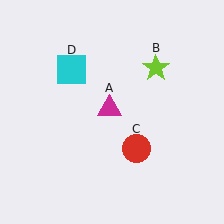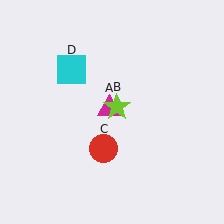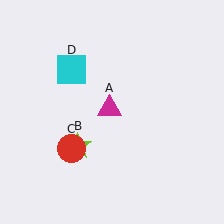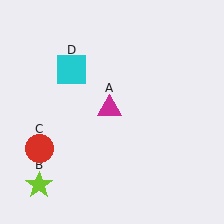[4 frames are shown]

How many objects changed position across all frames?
2 objects changed position: lime star (object B), red circle (object C).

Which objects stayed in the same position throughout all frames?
Magenta triangle (object A) and cyan square (object D) remained stationary.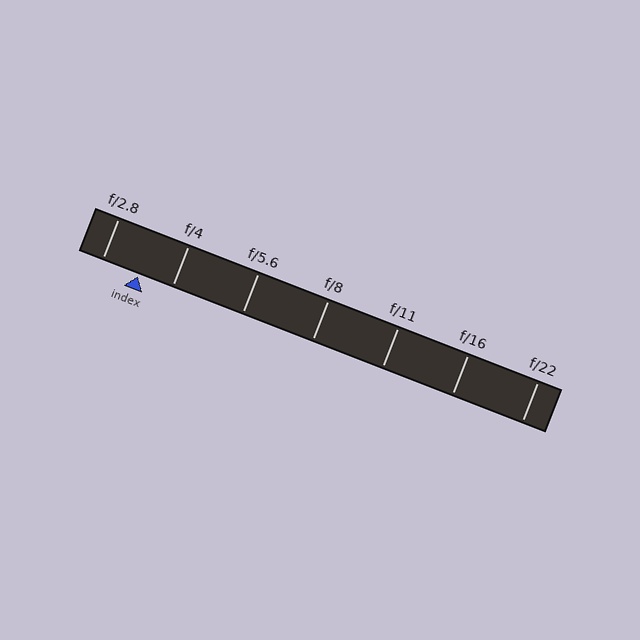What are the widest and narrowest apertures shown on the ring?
The widest aperture shown is f/2.8 and the narrowest is f/22.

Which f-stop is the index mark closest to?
The index mark is closest to f/4.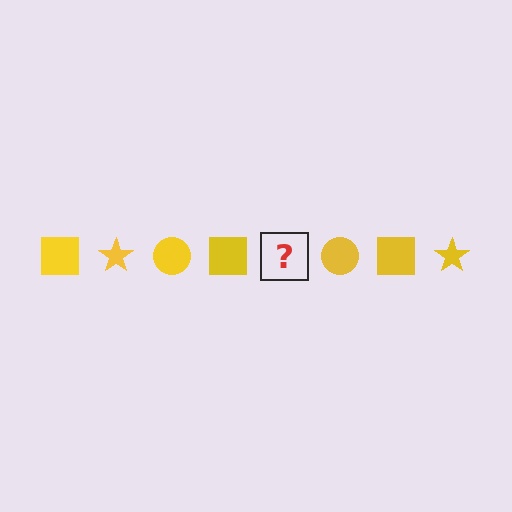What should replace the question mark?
The question mark should be replaced with a yellow star.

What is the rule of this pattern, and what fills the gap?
The rule is that the pattern cycles through square, star, circle shapes in yellow. The gap should be filled with a yellow star.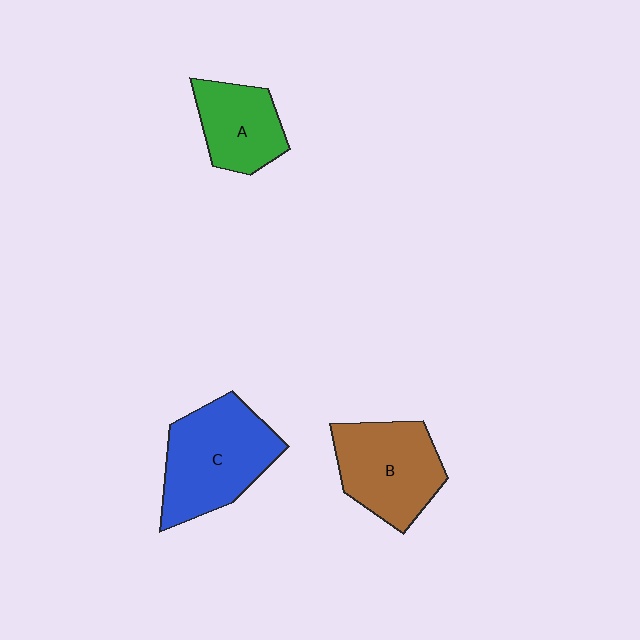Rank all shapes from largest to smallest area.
From largest to smallest: C (blue), B (brown), A (green).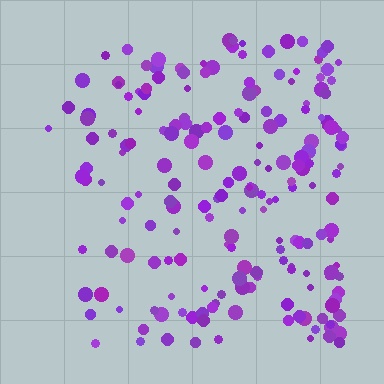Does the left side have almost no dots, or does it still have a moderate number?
Still a moderate number, just noticeably fewer than the right.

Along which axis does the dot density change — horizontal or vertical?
Horizontal.